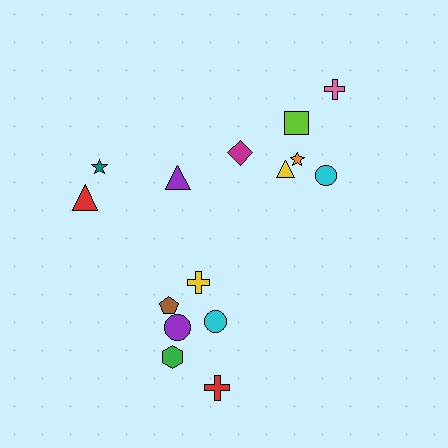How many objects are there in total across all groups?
There are 15 objects.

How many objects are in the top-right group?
There are 6 objects.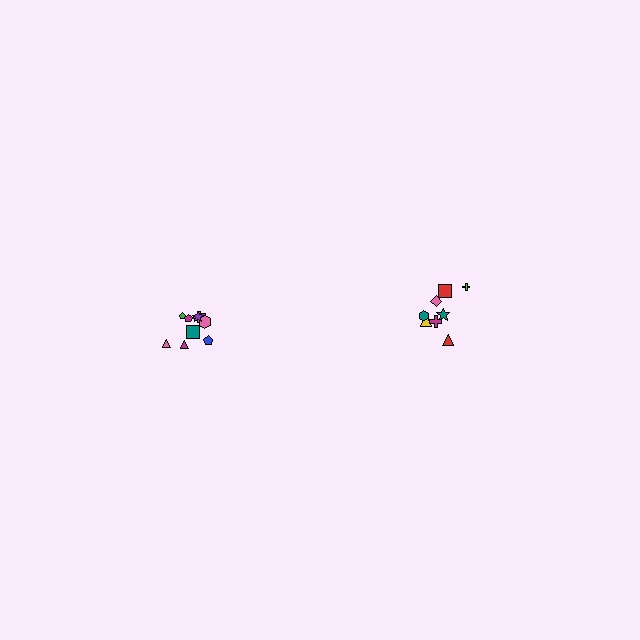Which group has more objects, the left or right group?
The left group.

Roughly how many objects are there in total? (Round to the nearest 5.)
Roughly 20 objects in total.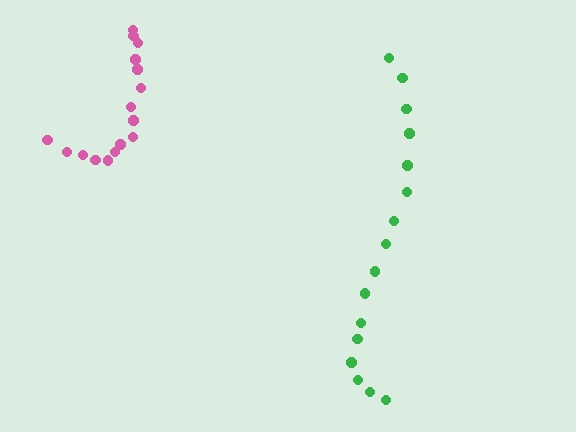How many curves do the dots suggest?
There are 2 distinct paths.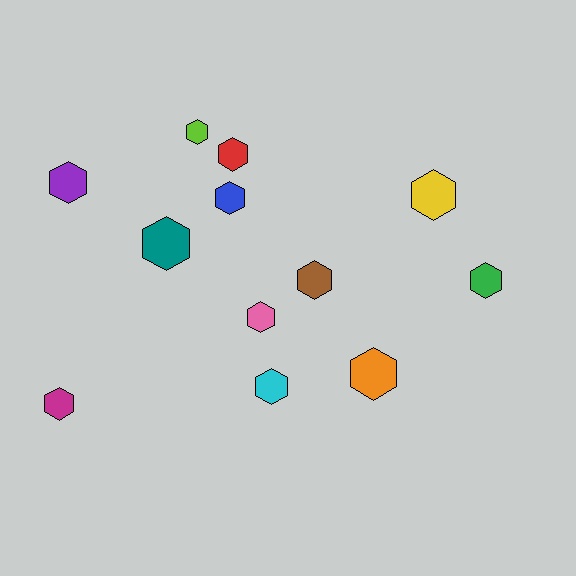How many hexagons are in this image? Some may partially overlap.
There are 12 hexagons.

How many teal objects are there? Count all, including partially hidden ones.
There is 1 teal object.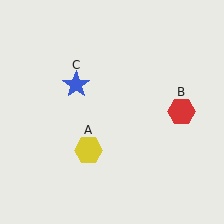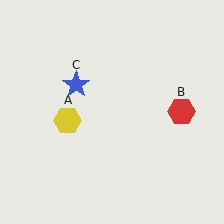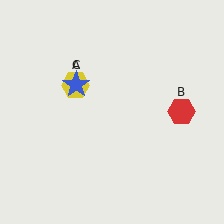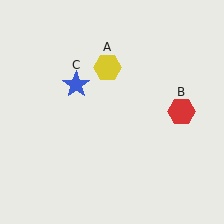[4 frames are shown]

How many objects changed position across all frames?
1 object changed position: yellow hexagon (object A).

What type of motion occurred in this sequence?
The yellow hexagon (object A) rotated clockwise around the center of the scene.